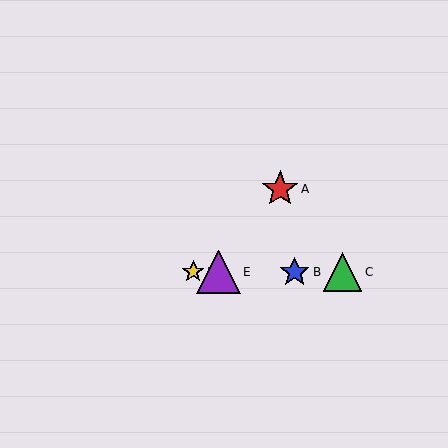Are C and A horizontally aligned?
No, C is at y≈272 and A is at y≈189.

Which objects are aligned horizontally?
Objects B, C, D, E are aligned horizontally.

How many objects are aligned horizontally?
4 objects (B, C, D, E) are aligned horizontally.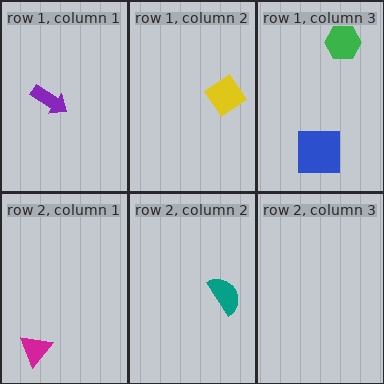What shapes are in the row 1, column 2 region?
The yellow diamond.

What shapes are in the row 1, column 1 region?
The purple arrow.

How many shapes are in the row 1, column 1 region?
1.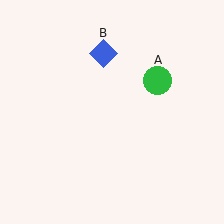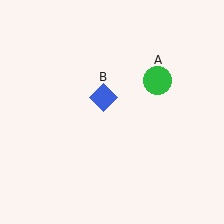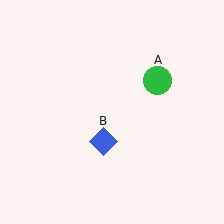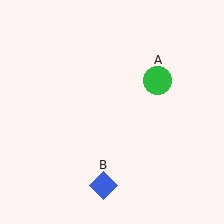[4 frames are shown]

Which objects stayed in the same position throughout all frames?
Green circle (object A) remained stationary.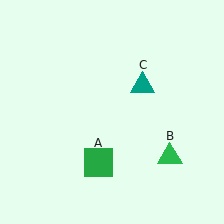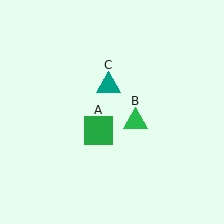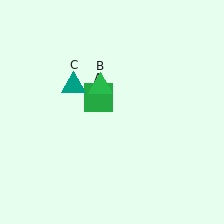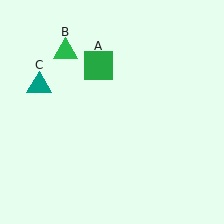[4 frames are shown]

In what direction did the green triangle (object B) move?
The green triangle (object B) moved up and to the left.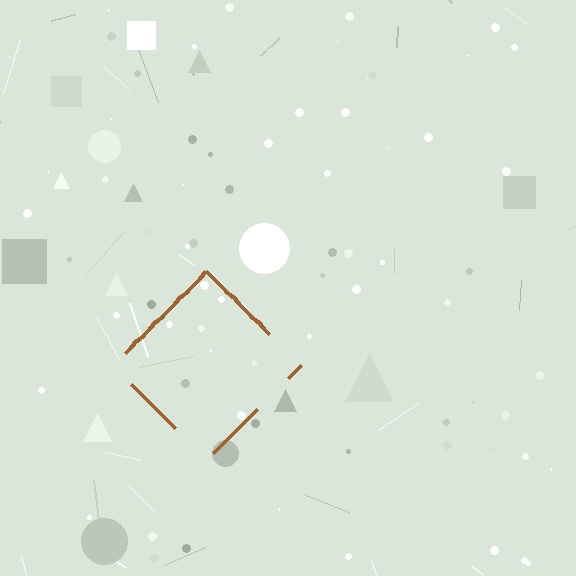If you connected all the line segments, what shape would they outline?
They would outline a diamond.